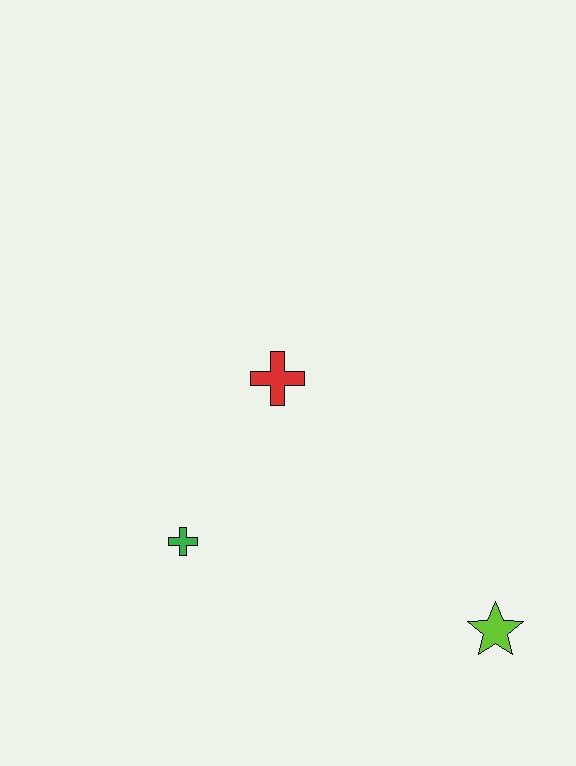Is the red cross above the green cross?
Yes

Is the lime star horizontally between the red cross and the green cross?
No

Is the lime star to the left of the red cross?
No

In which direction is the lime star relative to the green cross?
The lime star is to the right of the green cross.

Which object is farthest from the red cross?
The lime star is farthest from the red cross.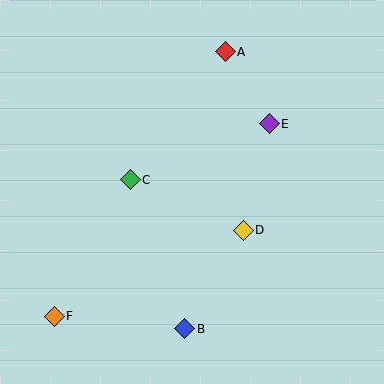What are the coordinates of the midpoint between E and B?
The midpoint between E and B is at (227, 226).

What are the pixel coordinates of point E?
Point E is at (269, 124).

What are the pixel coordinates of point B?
Point B is at (185, 329).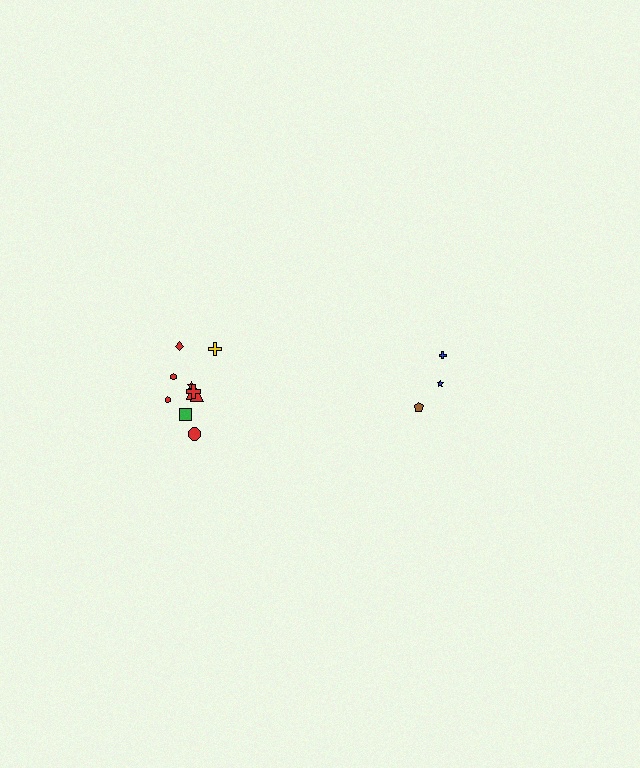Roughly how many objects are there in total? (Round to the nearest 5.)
Roughly 15 objects in total.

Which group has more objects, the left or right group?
The left group.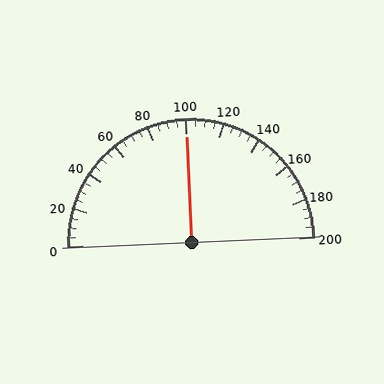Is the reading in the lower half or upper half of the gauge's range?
The reading is in the upper half of the range (0 to 200).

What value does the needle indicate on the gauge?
The needle indicates approximately 100.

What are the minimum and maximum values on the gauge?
The gauge ranges from 0 to 200.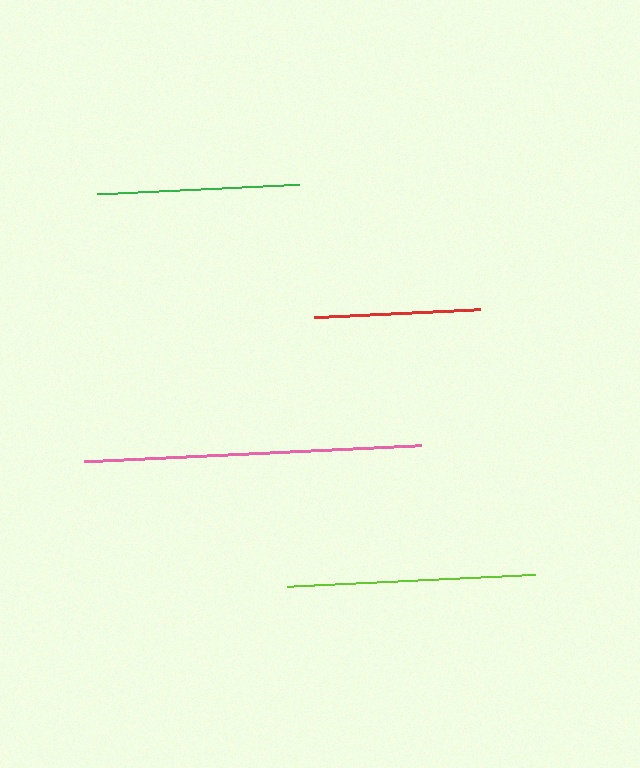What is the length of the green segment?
The green segment is approximately 204 pixels long.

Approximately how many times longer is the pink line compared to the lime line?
The pink line is approximately 1.4 times the length of the lime line.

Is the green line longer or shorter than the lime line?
The lime line is longer than the green line.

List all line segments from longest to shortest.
From longest to shortest: pink, lime, green, red.